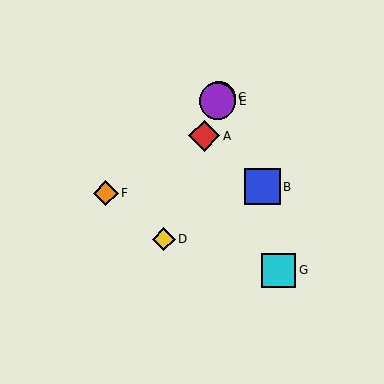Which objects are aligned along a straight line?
Objects A, C, D, E are aligned along a straight line.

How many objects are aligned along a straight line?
4 objects (A, C, D, E) are aligned along a straight line.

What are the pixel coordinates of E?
Object E is at (218, 101).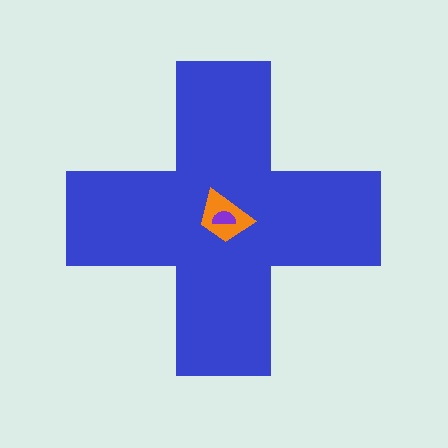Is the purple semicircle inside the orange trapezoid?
Yes.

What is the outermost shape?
The blue cross.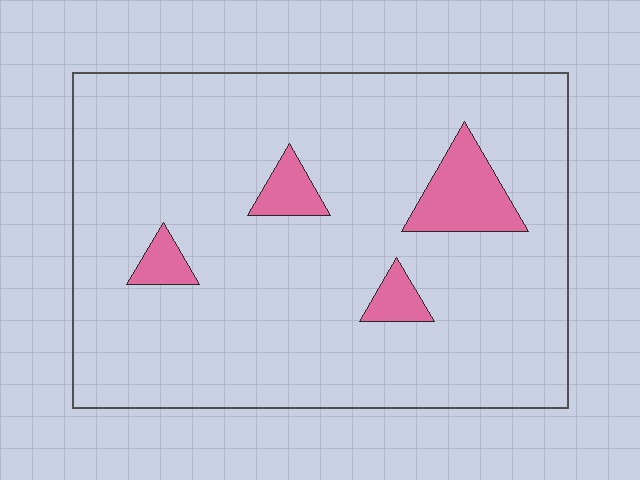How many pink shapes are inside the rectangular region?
4.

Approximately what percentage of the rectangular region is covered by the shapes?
Approximately 10%.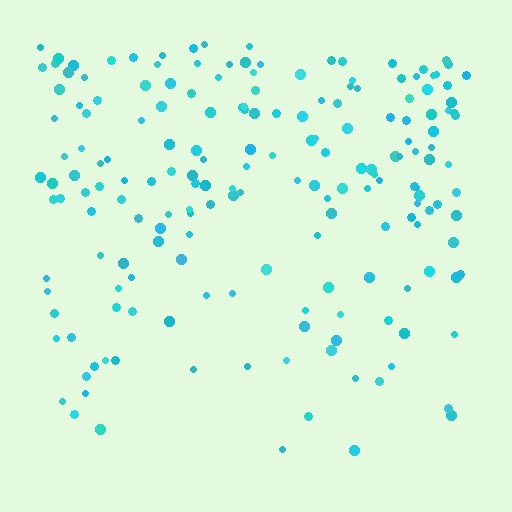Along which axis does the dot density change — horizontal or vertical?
Vertical.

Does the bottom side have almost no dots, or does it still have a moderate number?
Still a moderate number, just noticeably fewer than the top.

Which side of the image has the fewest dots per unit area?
The bottom.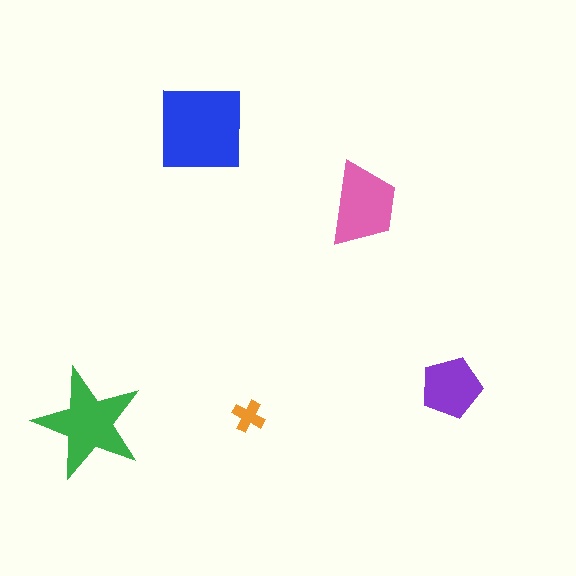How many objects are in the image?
There are 5 objects in the image.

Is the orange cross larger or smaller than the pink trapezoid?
Smaller.